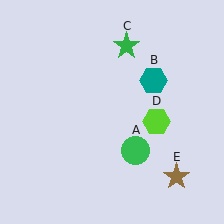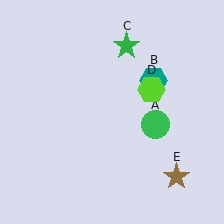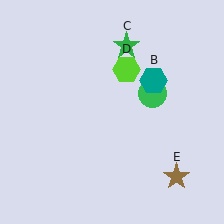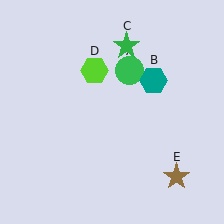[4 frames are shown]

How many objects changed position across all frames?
2 objects changed position: green circle (object A), lime hexagon (object D).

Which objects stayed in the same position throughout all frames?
Teal hexagon (object B) and green star (object C) and brown star (object E) remained stationary.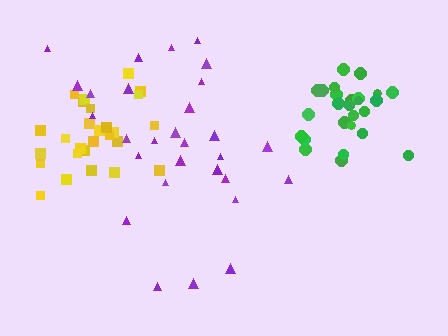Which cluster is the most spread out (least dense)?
Purple.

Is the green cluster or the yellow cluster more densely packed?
Green.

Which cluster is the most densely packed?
Green.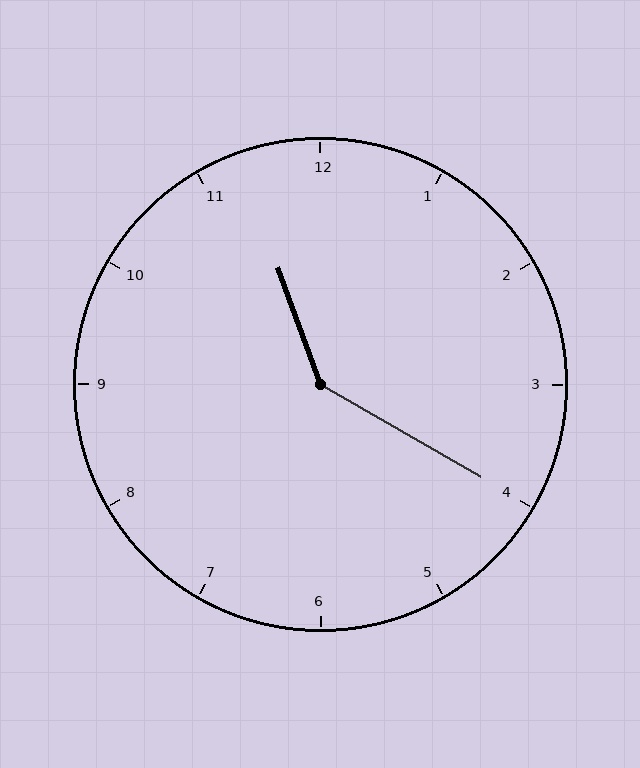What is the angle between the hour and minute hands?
Approximately 140 degrees.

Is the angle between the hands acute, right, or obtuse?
It is obtuse.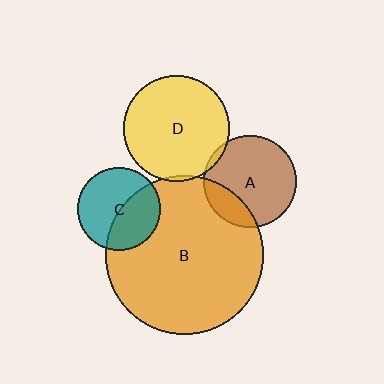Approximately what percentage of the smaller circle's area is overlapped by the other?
Approximately 20%.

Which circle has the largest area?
Circle B (orange).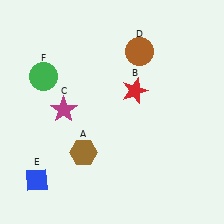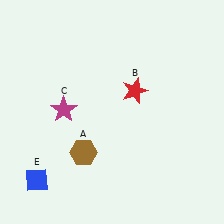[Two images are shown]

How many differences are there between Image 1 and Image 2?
There are 2 differences between the two images.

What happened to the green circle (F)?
The green circle (F) was removed in Image 2. It was in the top-left area of Image 1.